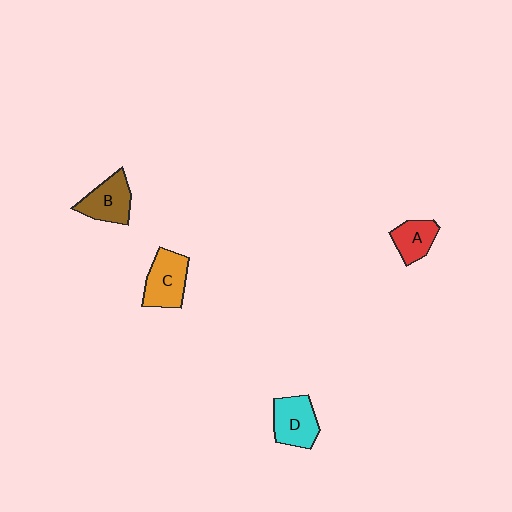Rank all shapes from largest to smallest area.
From largest to smallest: C (orange), D (cyan), B (brown), A (red).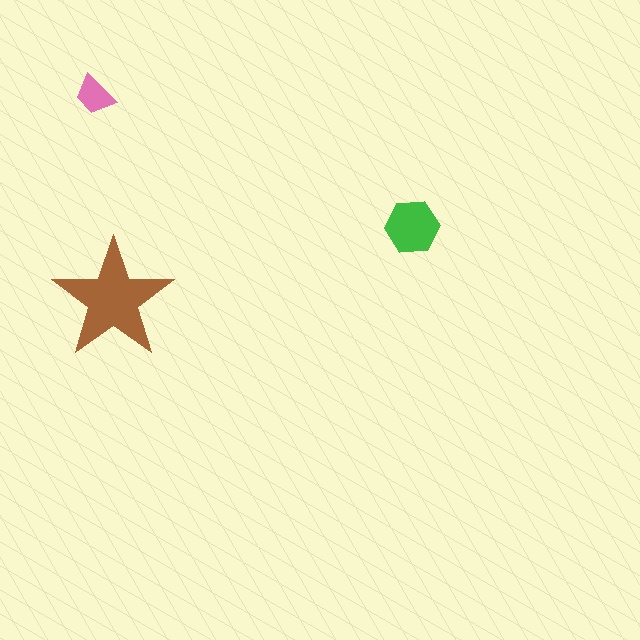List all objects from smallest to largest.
The pink trapezoid, the green hexagon, the brown star.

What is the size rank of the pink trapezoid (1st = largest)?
3rd.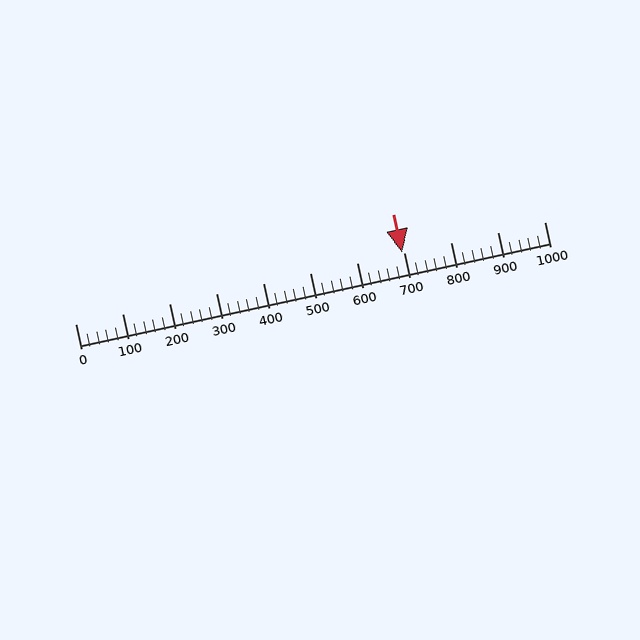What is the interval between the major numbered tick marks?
The major tick marks are spaced 100 units apart.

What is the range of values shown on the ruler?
The ruler shows values from 0 to 1000.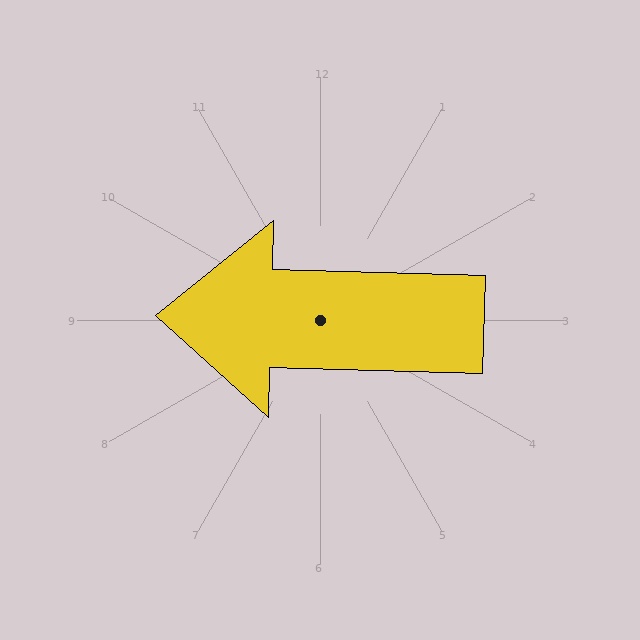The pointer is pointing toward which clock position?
Roughly 9 o'clock.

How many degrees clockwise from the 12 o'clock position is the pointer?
Approximately 272 degrees.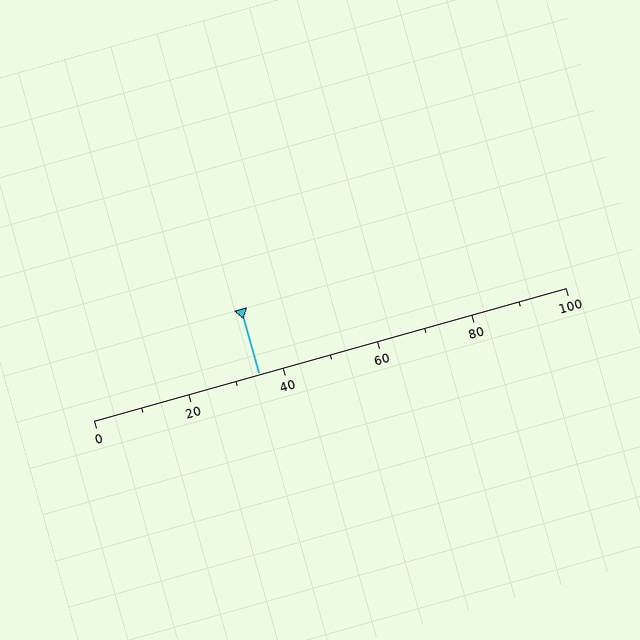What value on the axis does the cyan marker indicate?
The marker indicates approximately 35.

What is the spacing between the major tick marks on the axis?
The major ticks are spaced 20 apart.